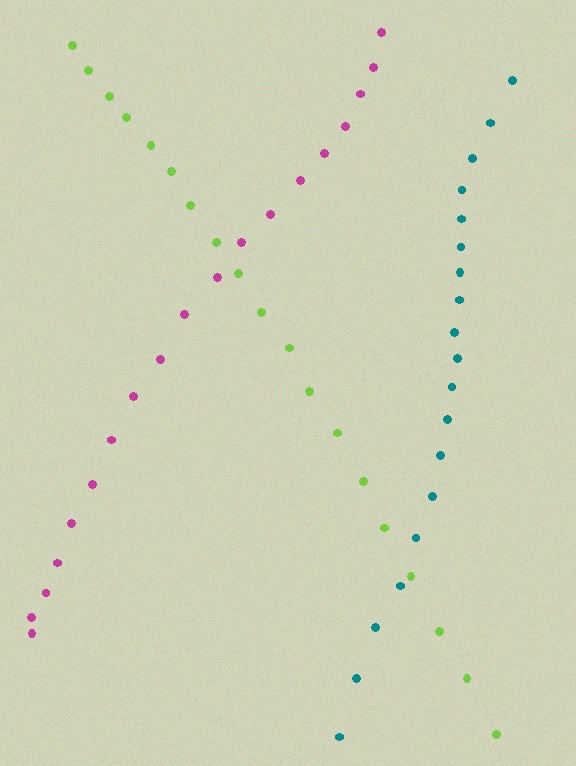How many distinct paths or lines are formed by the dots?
There are 3 distinct paths.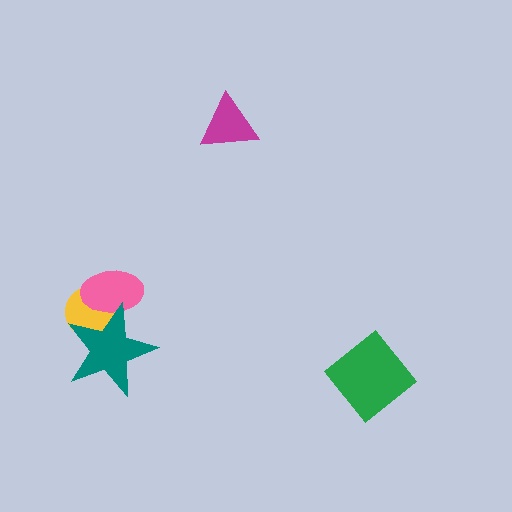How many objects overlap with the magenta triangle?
0 objects overlap with the magenta triangle.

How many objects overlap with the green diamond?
0 objects overlap with the green diamond.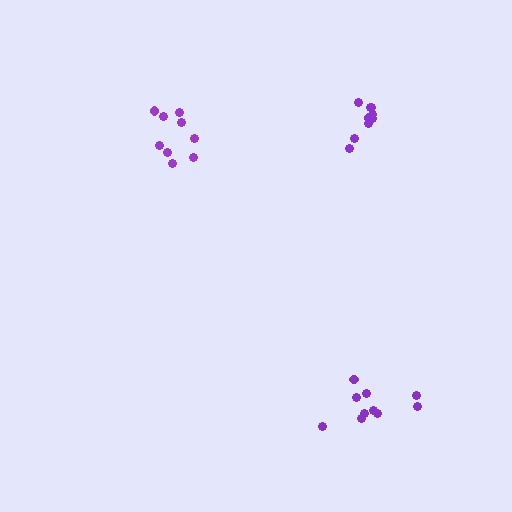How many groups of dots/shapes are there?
There are 3 groups.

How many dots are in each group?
Group 1: 9 dots, Group 2: 9 dots, Group 3: 10 dots (28 total).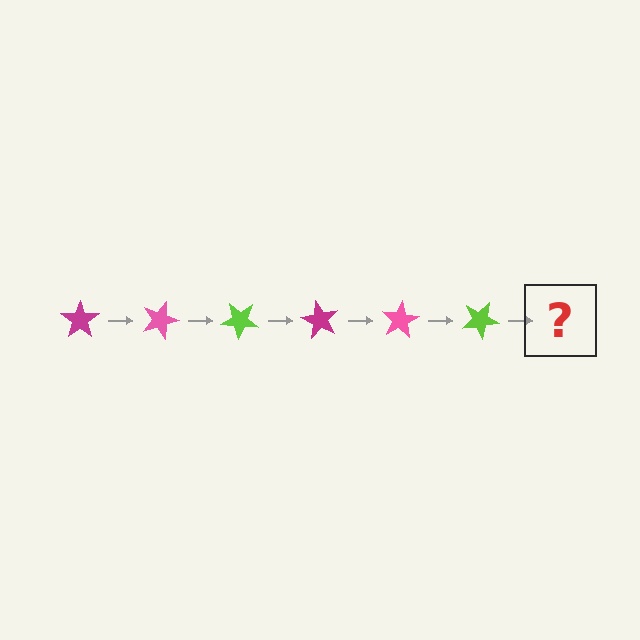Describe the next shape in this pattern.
It should be a magenta star, rotated 120 degrees from the start.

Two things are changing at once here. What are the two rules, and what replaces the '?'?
The two rules are that it rotates 20 degrees each step and the color cycles through magenta, pink, and lime. The '?' should be a magenta star, rotated 120 degrees from the start.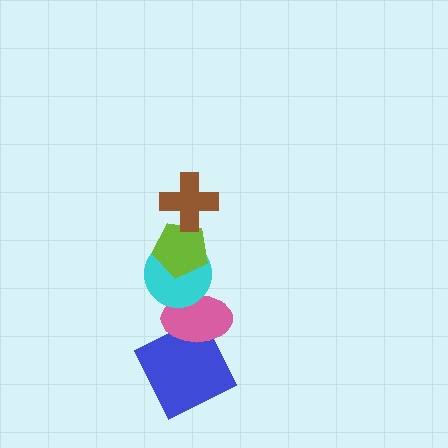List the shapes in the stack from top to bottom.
From top to bottom: the brown cross, the lime pentagon, the cyan circle, the pink ellipse, the blue square.